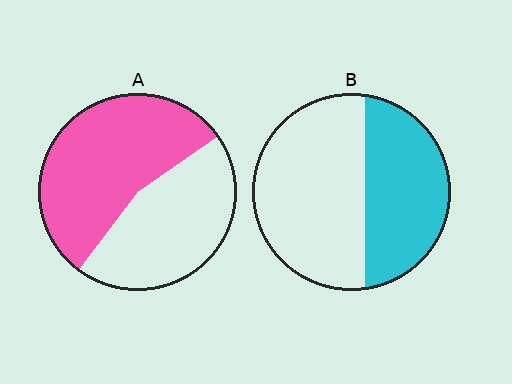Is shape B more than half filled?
No.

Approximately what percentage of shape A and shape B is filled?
A is approximately 55% and B is approximately 40%.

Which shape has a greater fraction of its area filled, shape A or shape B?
Shape A.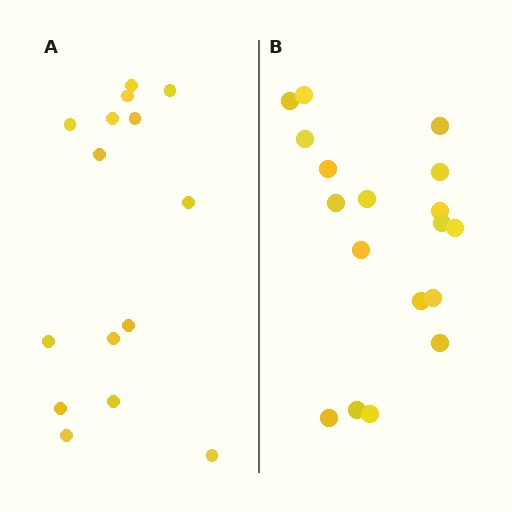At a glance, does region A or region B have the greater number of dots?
Region B (the right region) has more dots.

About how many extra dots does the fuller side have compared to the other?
Region B has just a few more — roughly 2 or 3 more dots than region A.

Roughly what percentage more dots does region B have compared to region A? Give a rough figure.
About 20% more.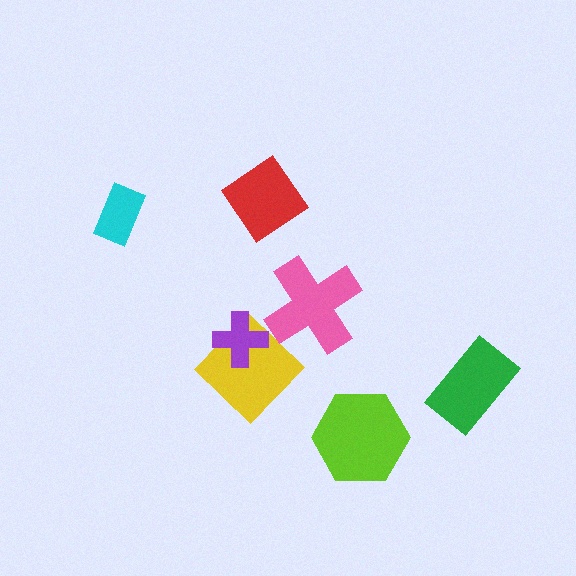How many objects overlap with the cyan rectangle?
0 objects overlap with the cyan rectangle.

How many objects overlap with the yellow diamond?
1 object overlaps with the yellow diamond.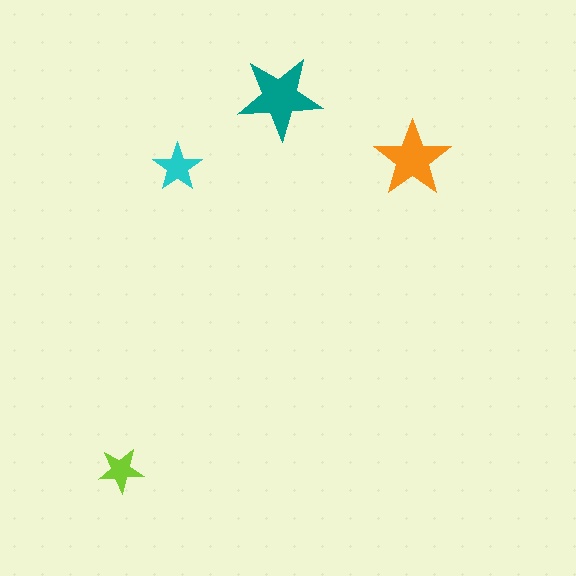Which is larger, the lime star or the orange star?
The orange one.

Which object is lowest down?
The lime star is bottommost.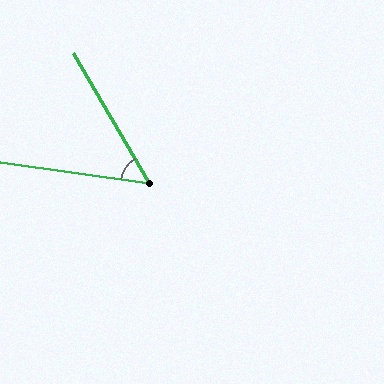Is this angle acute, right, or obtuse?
It is acute.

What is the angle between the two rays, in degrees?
Approximately 51 degrees.